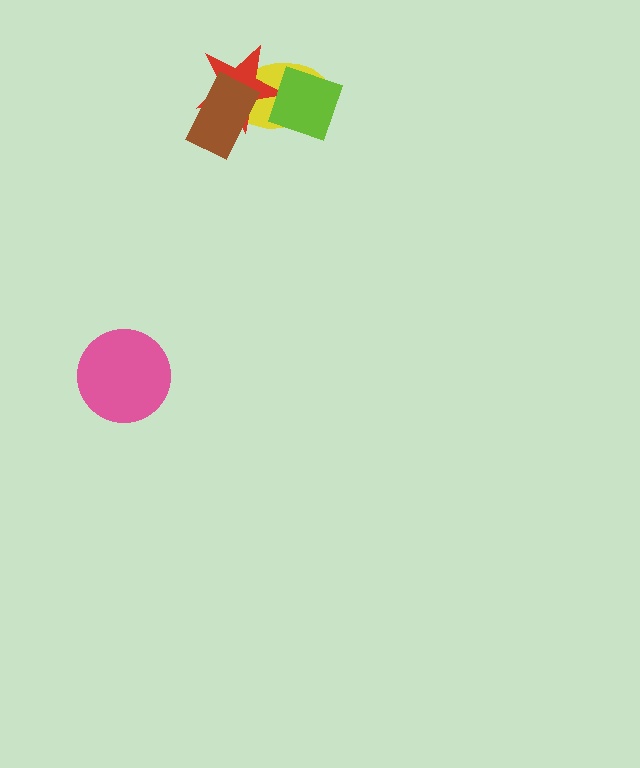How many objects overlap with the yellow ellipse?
3 objects overlap with the yellow ellipse.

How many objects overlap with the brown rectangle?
2 objects overlap with the brown rectangle.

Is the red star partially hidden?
Yes, it is partially covered by another shape.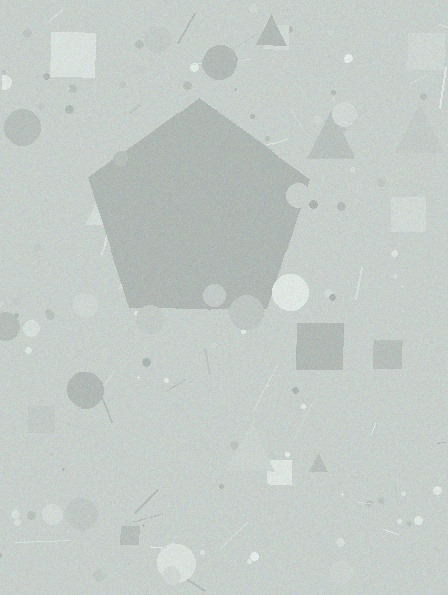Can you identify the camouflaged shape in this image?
The camouflaged shape is a pentagon.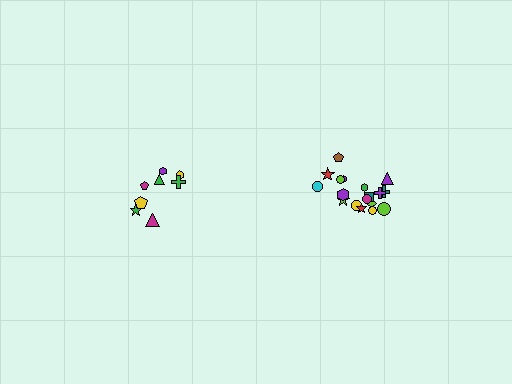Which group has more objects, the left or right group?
The right group.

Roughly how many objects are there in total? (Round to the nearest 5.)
Roughly 25 objects in total.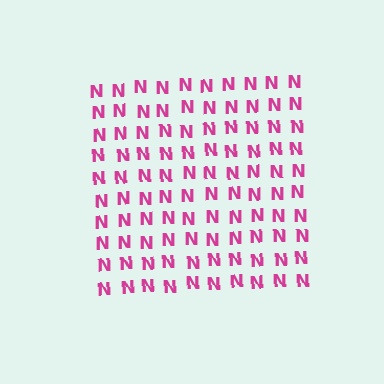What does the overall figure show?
The overall figure shows a square.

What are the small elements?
The small elements are letter N's.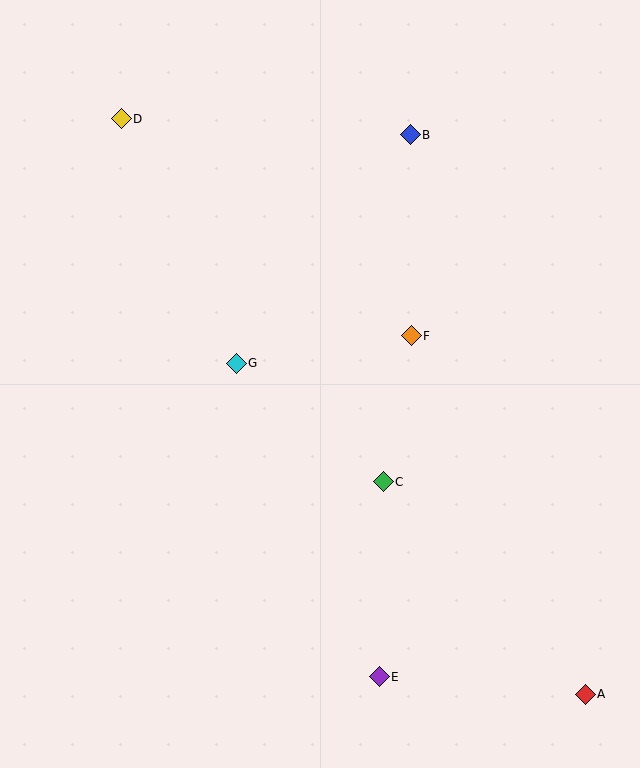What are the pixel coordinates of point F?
Point F is at (411, 336).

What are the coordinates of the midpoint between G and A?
The midpoint between G and A is at (411, 529).